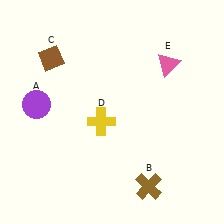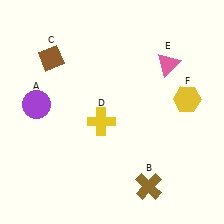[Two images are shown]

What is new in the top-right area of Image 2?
A yellow hexagon (F) was added in the top-right area of Image 2.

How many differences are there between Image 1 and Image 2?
There is 1 difference between the two images.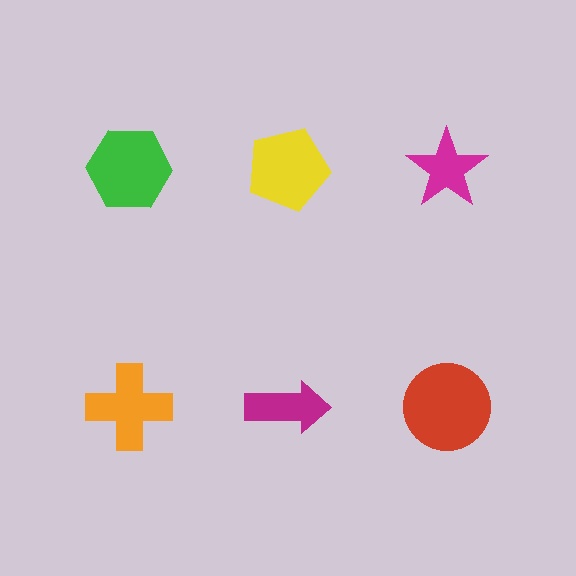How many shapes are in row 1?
3 shapes.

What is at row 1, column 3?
A magenta star.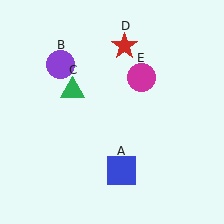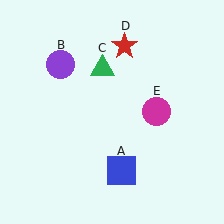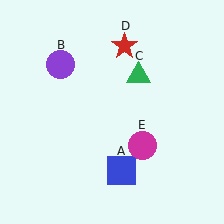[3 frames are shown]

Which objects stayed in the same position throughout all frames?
Blue square (object A) and purple circle (object B) and red star (object D) remained stationary.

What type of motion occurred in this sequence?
The green triangle (object C), magenta circle (object E) rotated clockwise around the center of the scene.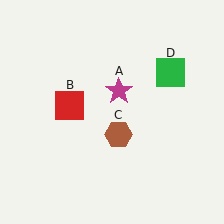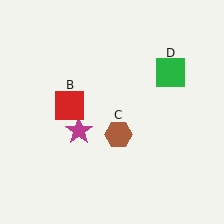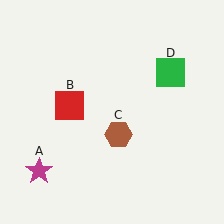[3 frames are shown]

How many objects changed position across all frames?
1 object changed position: magenta star (object A).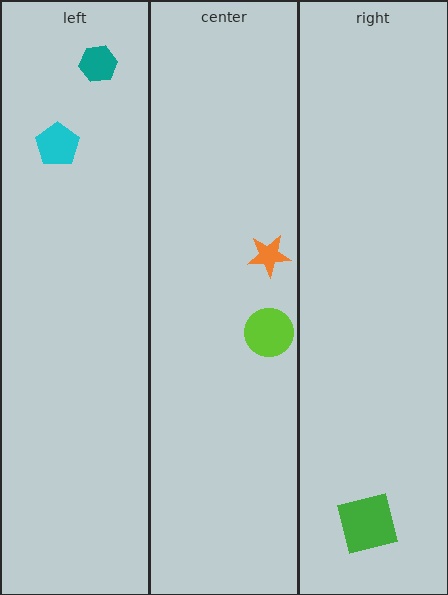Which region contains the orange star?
The center region.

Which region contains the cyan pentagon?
The left region.